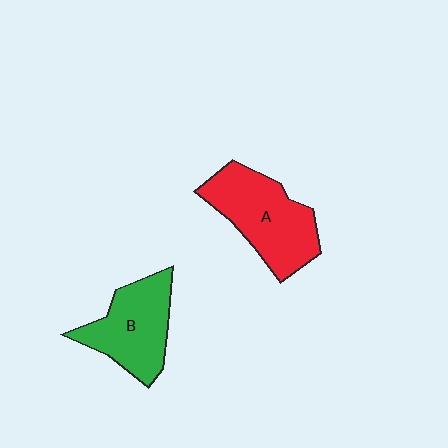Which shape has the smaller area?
Shape B (green).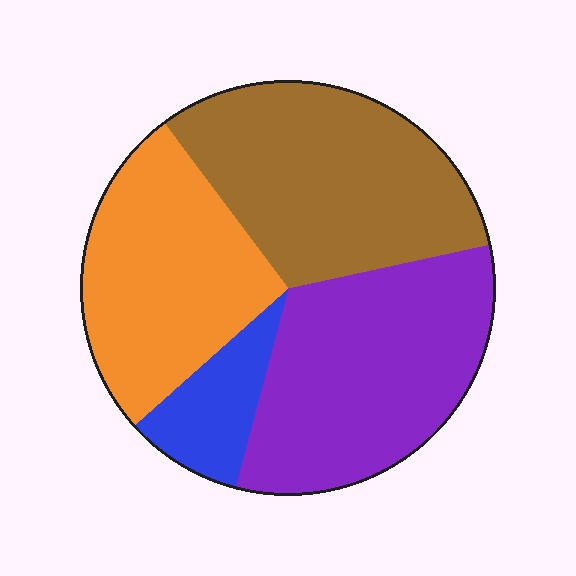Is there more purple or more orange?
Purple.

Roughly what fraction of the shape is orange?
Orange takes up about one quarter (1/4) of the shape.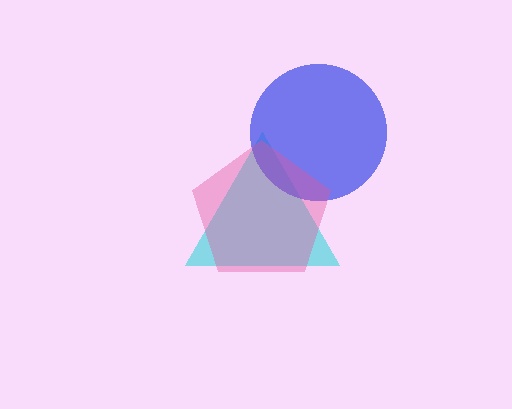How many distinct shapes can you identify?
There are 3 distinct shapes: a cyan triangle, a blue circle, a pink pentagon.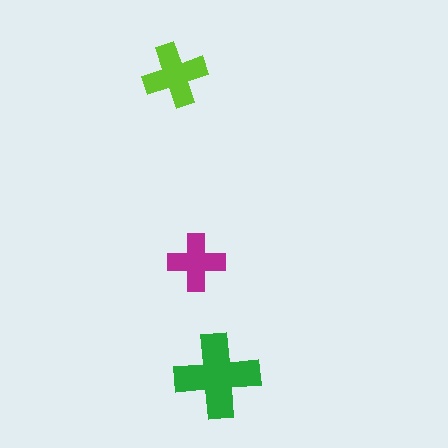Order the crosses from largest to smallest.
the green one, the lime one, the magenta one.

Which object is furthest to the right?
The green cross is rightmost.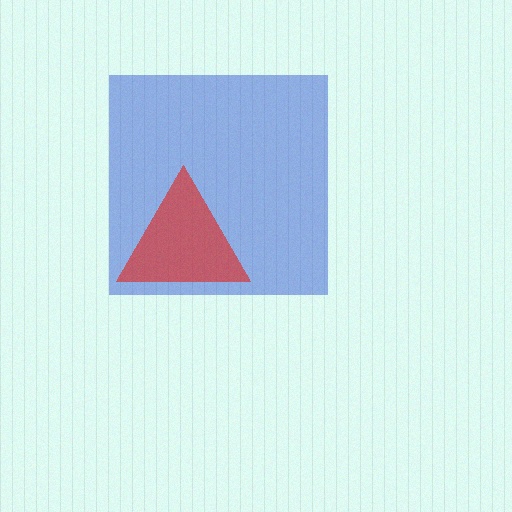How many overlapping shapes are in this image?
There are 2 overlapping shapes in the image.